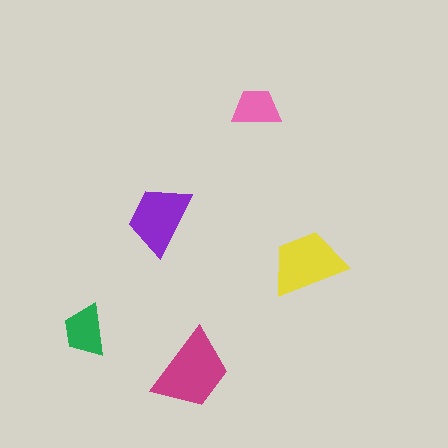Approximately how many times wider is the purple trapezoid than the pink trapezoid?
About 1.5 times wider.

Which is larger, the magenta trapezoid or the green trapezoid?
The magenta one.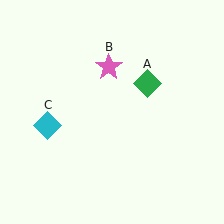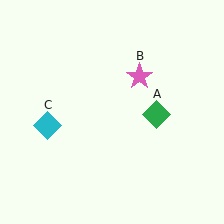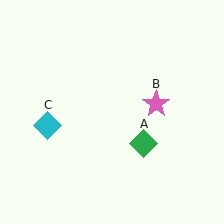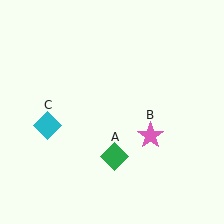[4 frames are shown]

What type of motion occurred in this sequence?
The green diamond (object A), pink star (object B) rotated clockwise around the center of the scene.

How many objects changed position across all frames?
2 objects changed position: green diamond (object A), pink star (object B).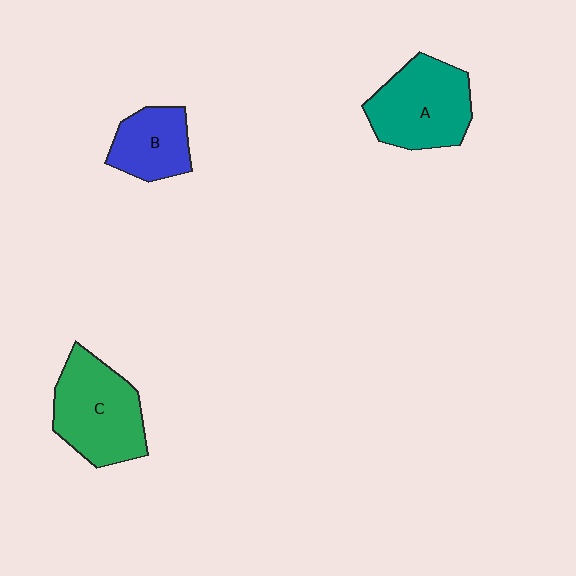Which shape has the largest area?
Shape C (green).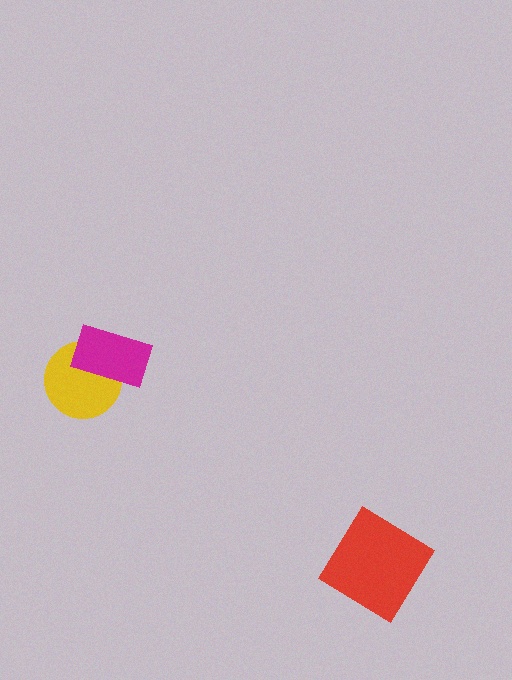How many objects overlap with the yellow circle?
1 object overlaps with the yellow circle.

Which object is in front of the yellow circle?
The magenta rectangle is in front of the yellow circle.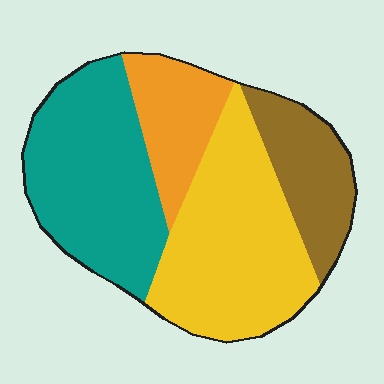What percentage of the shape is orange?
Orange covers around 15% of the shape.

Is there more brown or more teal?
Teal.